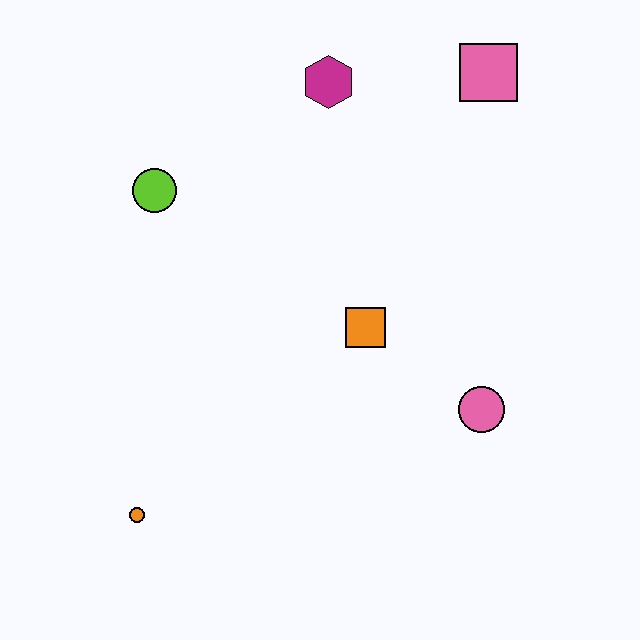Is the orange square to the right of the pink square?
No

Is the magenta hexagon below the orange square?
No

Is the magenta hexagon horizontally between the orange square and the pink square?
No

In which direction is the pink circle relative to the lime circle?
The pink circle is to the right of the lime circle.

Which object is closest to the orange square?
The pink circle is closest to the orange square.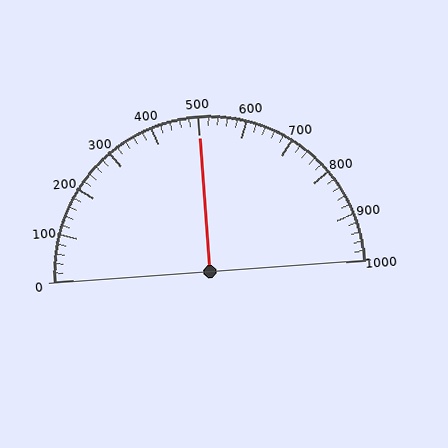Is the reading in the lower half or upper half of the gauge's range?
The reading is in the upper half of the range (0 to 1000).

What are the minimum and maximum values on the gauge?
The gauge ranges from 0 to 1000.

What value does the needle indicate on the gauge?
The needle indicates approximately 500.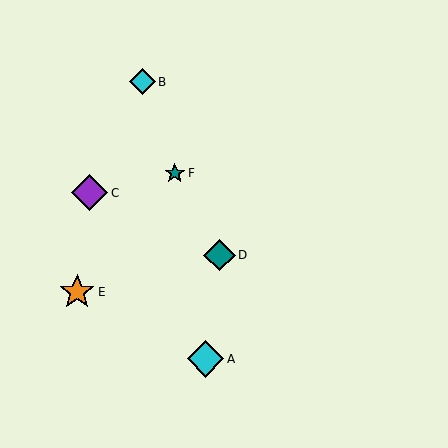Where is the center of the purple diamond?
The center of the purple diamond is at (90, 193).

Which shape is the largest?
The cyan diamond (labeled A) is the largest.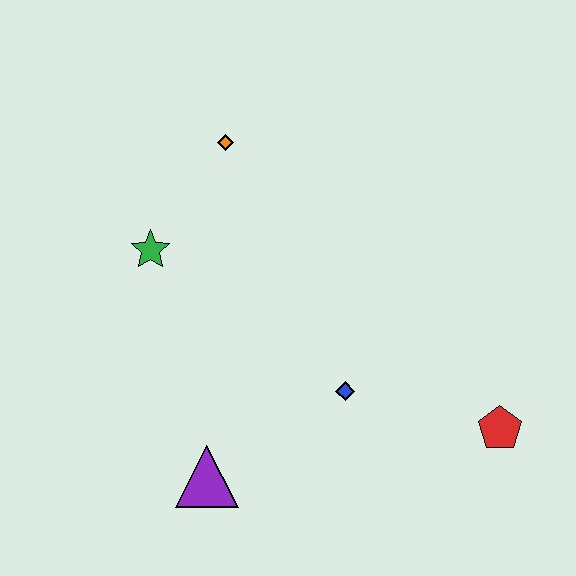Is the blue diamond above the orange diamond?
No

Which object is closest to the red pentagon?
The blue diamond is closest to the red pentagon.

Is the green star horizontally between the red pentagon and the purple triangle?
No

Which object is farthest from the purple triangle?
The orange diamond is farthest from the purple triangle.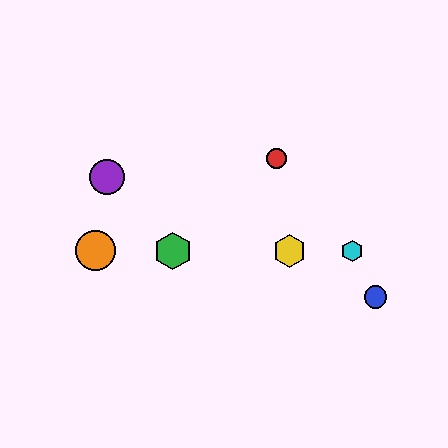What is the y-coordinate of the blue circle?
The blue circle is at y≈297.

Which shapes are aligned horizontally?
The green hexagon, the yellow hexagon, the orange circle, the cyan hexagon are aligned horizontally.